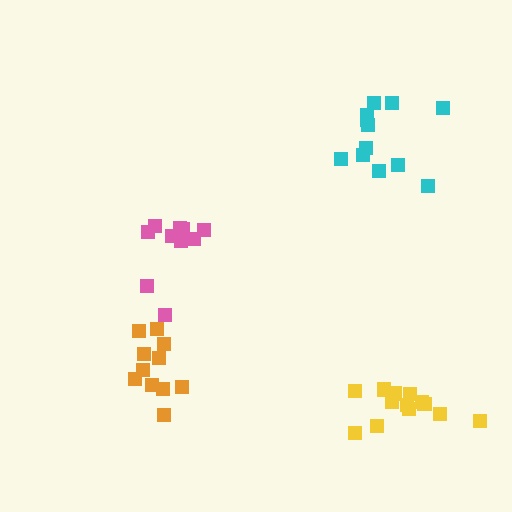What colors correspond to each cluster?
The clusters are colored: yellow, pink, orange, cyan.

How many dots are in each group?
Group 1: 13 dots, Group 2: 10 dots, Group 3: 11 dots, Group 4: 12 dots (46 total).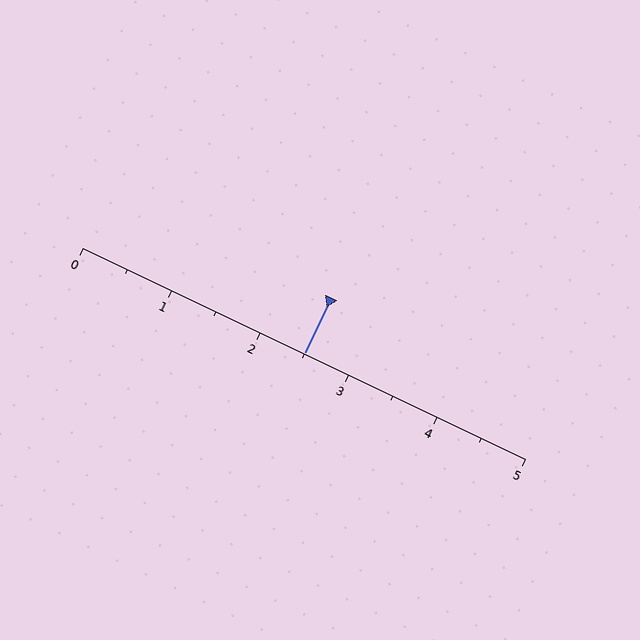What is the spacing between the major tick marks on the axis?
The major ticks are spaced 1 apart.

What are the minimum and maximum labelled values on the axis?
The axis runs from 0 to 5.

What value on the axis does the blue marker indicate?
The marker indicates approximately 2.5.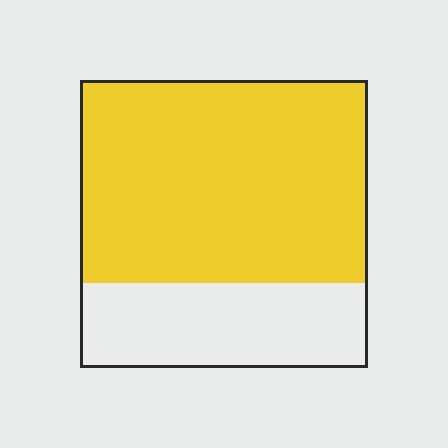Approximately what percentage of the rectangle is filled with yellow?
Approximately 70%.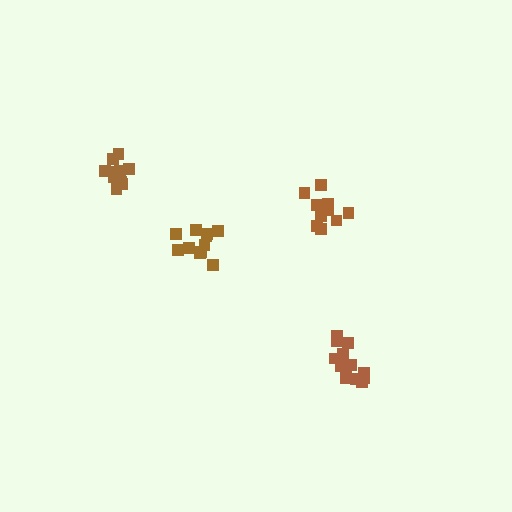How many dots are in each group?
Group 1: 11 dots, Group 2: 11 dots, Group 3: 12 dots, Group 4: 14 dots (48 total).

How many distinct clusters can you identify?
There are 4 distinct clusters.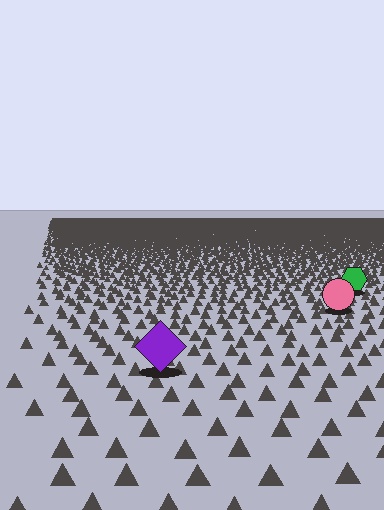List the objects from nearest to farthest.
From nearest to farthest: the purple diamond, the pink circle, the green hexagon.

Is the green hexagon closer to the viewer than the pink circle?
No. The pink circle is closer — you can tell from the texture gradient: the ground texture is coarser near it.